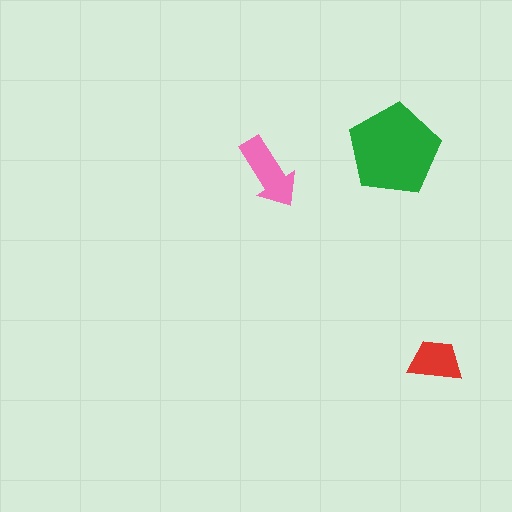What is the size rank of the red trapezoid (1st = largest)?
3rd.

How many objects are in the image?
There are 3 objects in the image.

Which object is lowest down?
The red trapezoid is bottommost.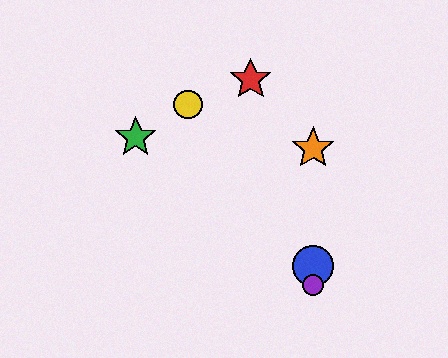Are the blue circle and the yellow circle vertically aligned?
No, the blue circle is at x≈313 and the yellow circle is at x≈188.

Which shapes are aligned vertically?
The blue circle, the purple circle, the orange star are aligned vertically.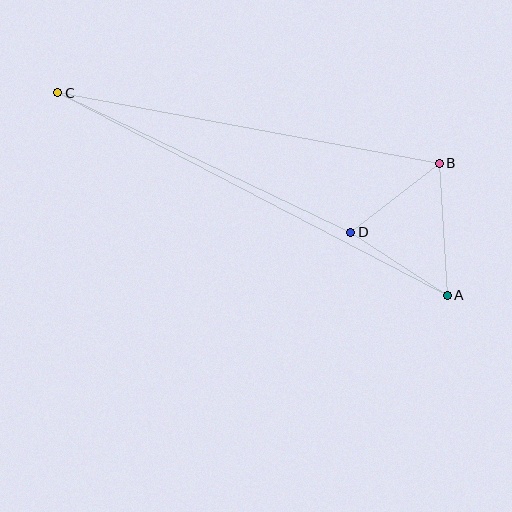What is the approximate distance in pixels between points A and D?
The distance between A and D is approximately 115 pixels.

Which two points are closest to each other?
Points B and D are closest to each other.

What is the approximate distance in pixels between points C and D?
The distance between C and D is approximately 325 pixels.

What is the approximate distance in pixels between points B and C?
The distance between B and C is approximately 388 pixels.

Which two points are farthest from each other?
Points A and C are farthest from each other.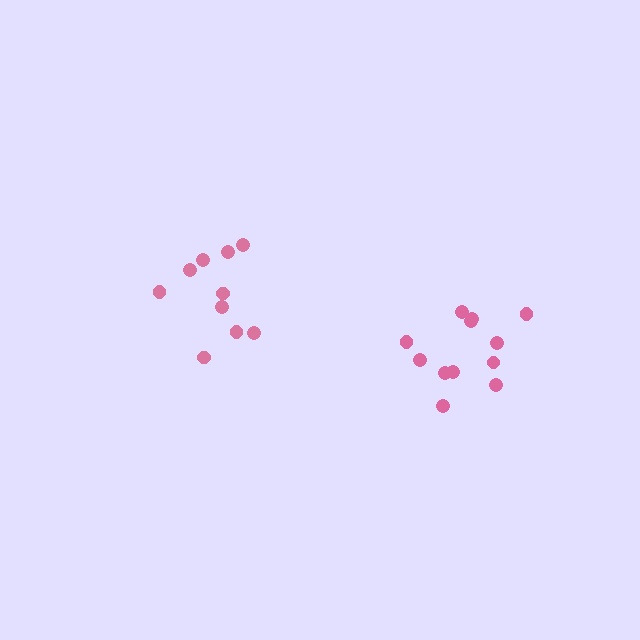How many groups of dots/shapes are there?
There are 2 groups.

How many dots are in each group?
Group 1: 10 dots, Group 2: 12 dots (22 total).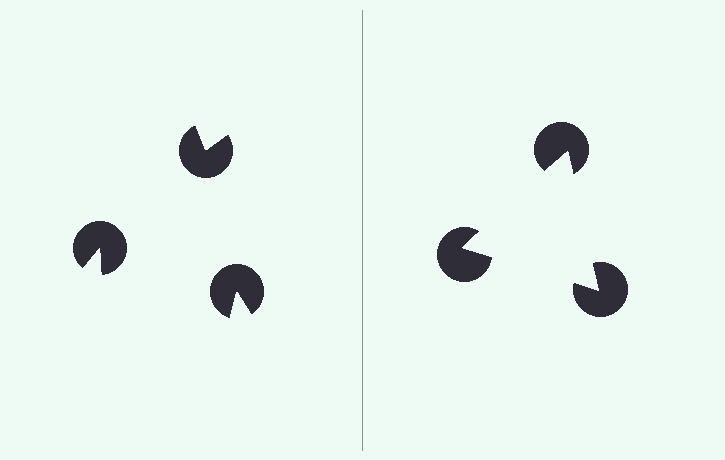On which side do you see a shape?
An illusory triangle appears on the right side. On the left side the wedge cuts are rotated, so no coherent shape forms.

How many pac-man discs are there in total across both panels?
6 — 3 on each side.